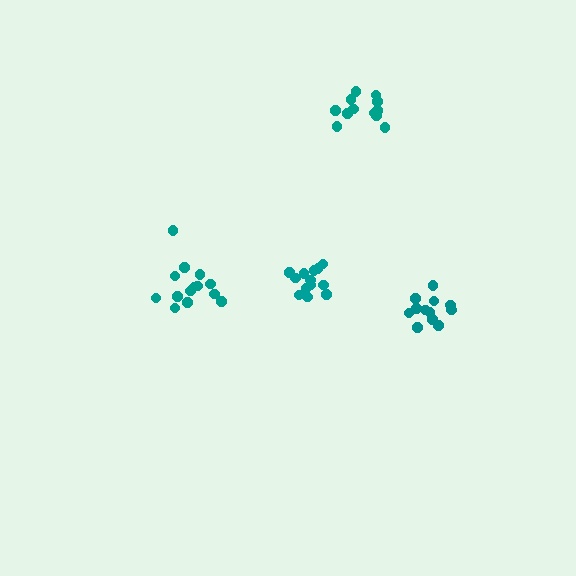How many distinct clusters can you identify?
There are 4 distinct clusters.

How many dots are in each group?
Group 1: 14 dots, Group 2: 14 dots, Group 3: 12 dots, Group 4: 12 dots (52 total).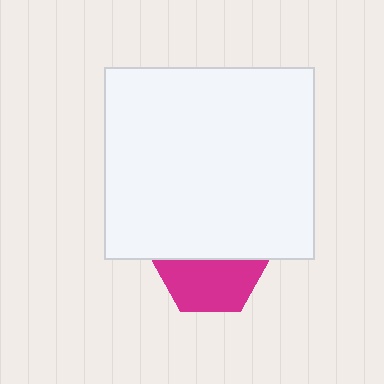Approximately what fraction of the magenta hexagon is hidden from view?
Roughly 50% of the magenta hexagon is hidden behind the white rectangle.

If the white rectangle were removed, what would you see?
You would see the complete magenta hexagon.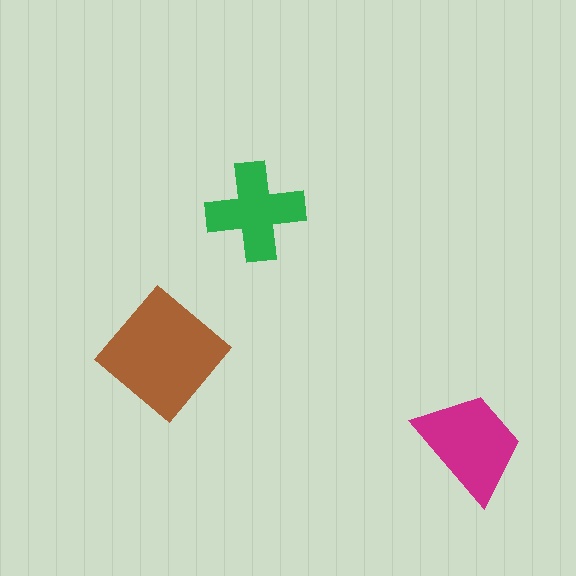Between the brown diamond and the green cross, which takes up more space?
The brown diamond.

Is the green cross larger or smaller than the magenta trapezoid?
Smaller.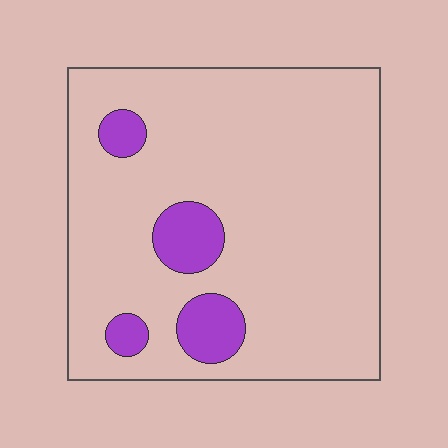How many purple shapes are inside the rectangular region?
4.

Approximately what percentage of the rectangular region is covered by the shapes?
Approximately 10%.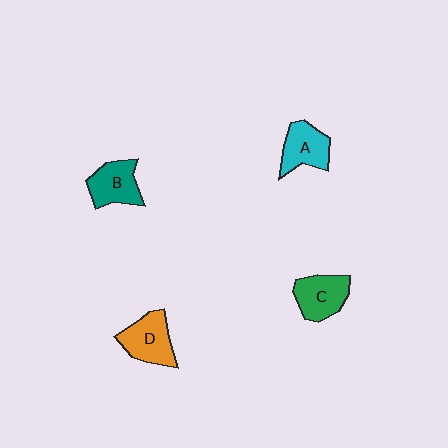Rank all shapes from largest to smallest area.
From largest to smallest: D (orange), C (green), B (teal), A (cyan).